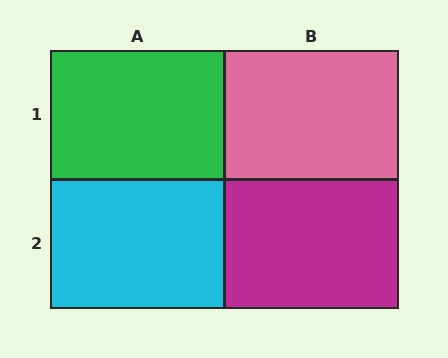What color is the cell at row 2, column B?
Magenta.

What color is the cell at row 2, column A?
Cyan.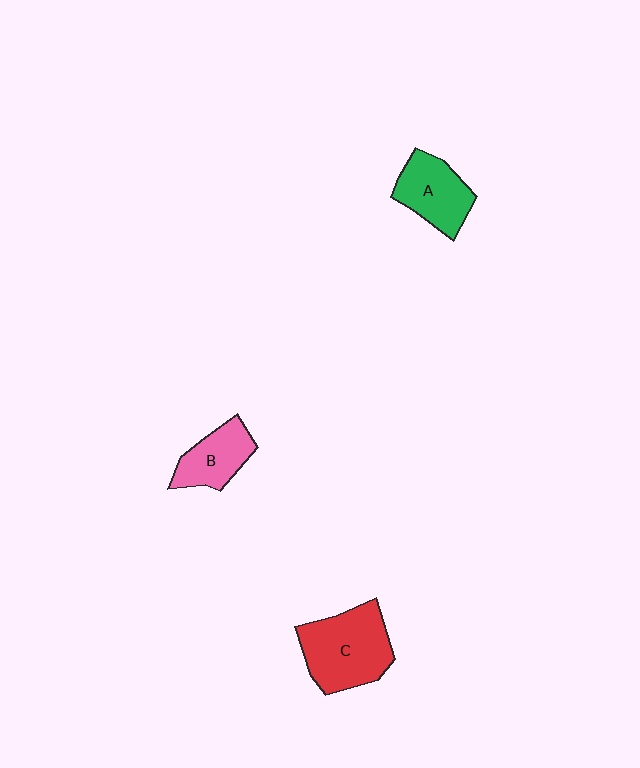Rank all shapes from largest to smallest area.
From largest to smallest: C (red), A (green), B (pink).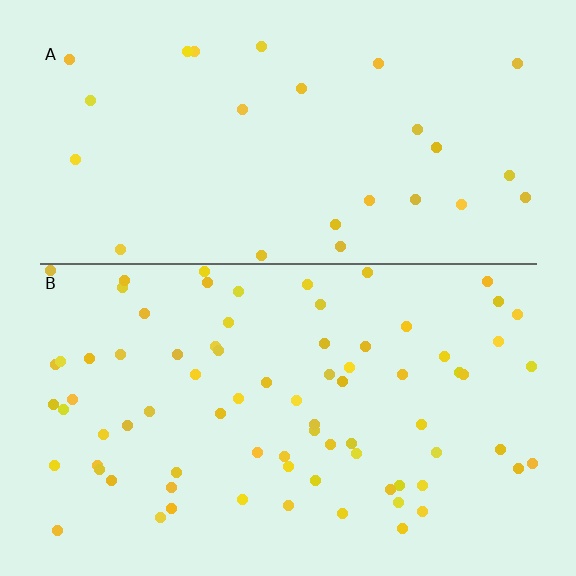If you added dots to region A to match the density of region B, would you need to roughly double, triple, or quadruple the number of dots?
Approximately triple.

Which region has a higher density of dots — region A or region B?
B (the bottom).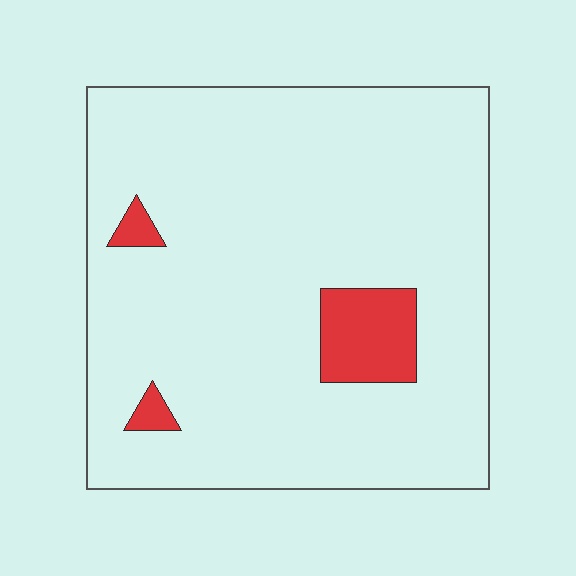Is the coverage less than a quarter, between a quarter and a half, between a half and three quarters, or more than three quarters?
Less than a quarter.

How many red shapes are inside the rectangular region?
3.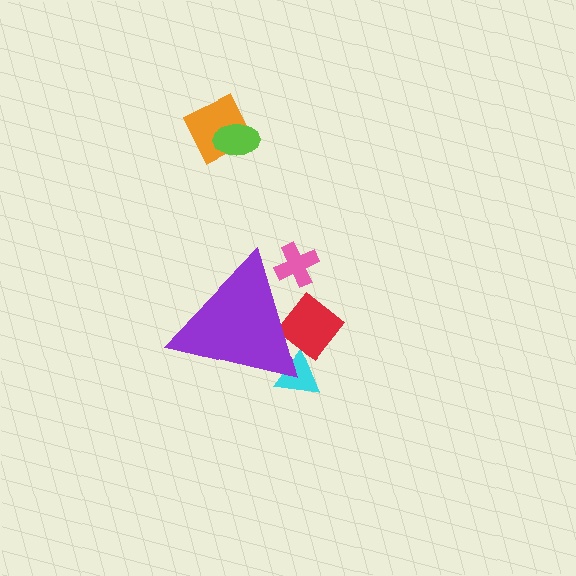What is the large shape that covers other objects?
A purple triangle.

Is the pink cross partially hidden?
Yes, the pink cross is partially hidden behind the purple triangle.